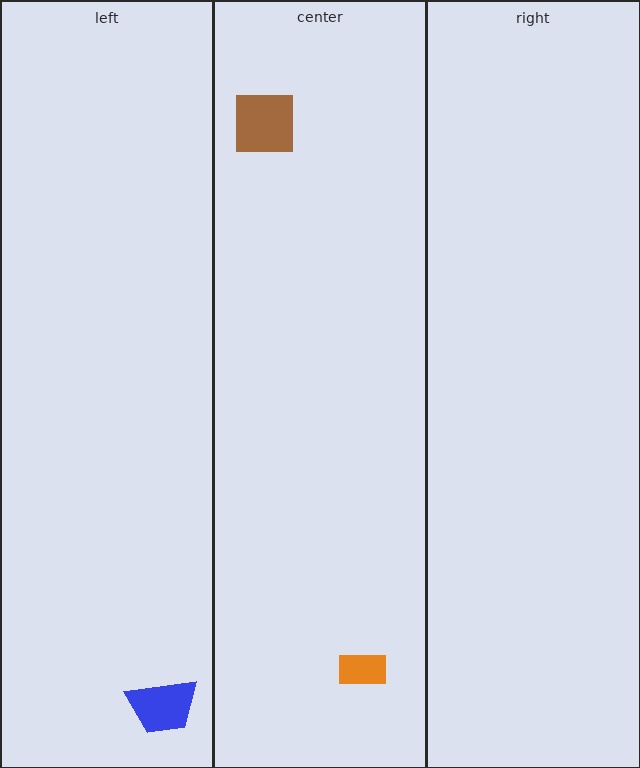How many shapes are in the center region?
2.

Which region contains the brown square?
The center region.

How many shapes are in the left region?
1.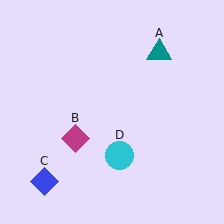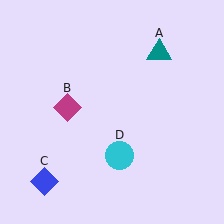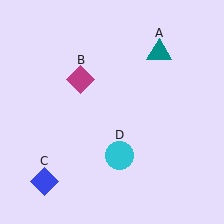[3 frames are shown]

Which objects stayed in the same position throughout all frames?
Teal triangle (object A) and blue diamond (object C) and cyan circle (object D) remained stationary.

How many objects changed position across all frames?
1 object changed position: magenta diamond (object B).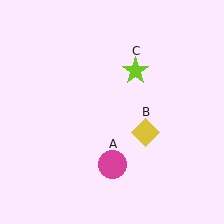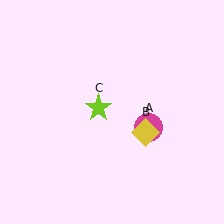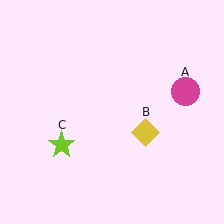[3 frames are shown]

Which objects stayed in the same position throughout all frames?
Yellow diamond (object B) remained stationary.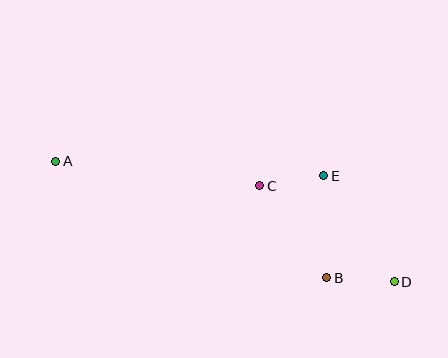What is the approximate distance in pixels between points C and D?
The distance between C and D is approximately 165 pixels.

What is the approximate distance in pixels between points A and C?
The distance between A and C is approximately 205 pixels.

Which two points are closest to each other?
Points C and E are closest to each other.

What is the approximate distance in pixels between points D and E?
The distance between D and E is approximately 128 pixels.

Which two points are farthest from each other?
Points A and D are farthest from each other.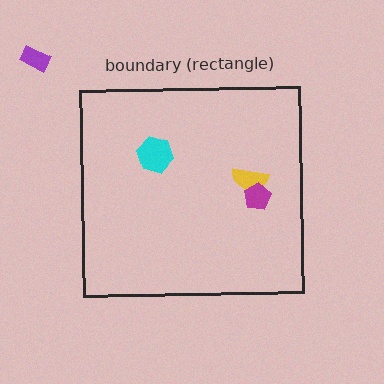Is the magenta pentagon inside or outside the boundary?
Inside.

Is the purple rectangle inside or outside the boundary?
Outside.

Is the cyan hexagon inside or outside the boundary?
Inside.